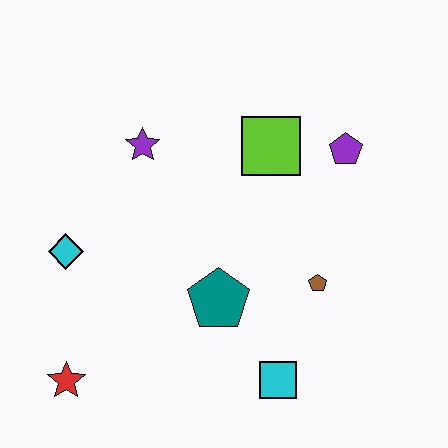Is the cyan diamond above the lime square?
No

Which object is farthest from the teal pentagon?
The purple pentagon is farthest from the teal pentagon.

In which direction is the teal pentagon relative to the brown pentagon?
The teal pentagon is to the left of the brown pentagon.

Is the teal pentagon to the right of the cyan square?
No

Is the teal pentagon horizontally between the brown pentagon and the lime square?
No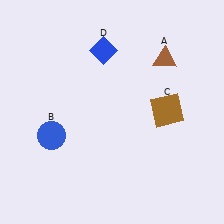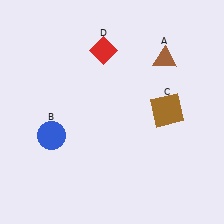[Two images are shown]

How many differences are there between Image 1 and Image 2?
There is 1 difference between the two images.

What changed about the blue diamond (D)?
In Image 1, D is blue. In Image 2, it changed to red.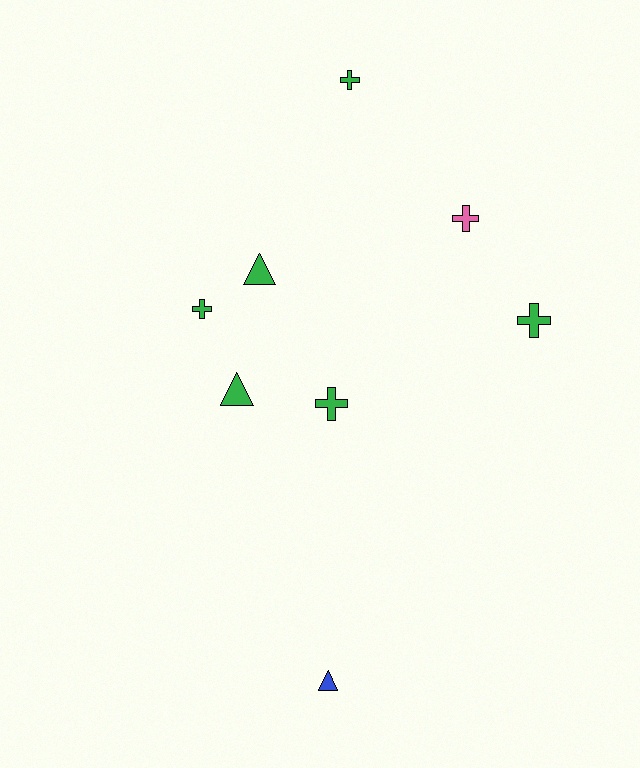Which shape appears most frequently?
Cross, with 5 objects.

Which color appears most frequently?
Green, with 6 objects.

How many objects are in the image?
There are 8 objects.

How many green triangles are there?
There are 2 green triangles.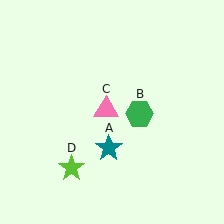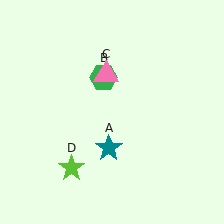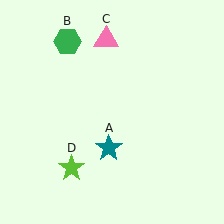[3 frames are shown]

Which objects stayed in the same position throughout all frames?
Teal star (object A) and lime star (object D) remained stationary.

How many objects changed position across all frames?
2 objects changed position: green hexagon (object B), pink triangle (object C).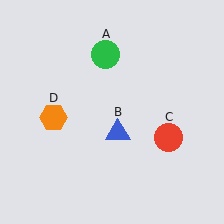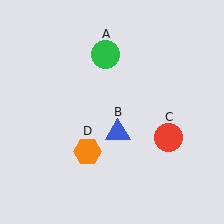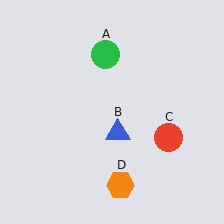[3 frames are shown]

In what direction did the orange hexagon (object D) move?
The orange hexagon (object D) moved down and to the right.